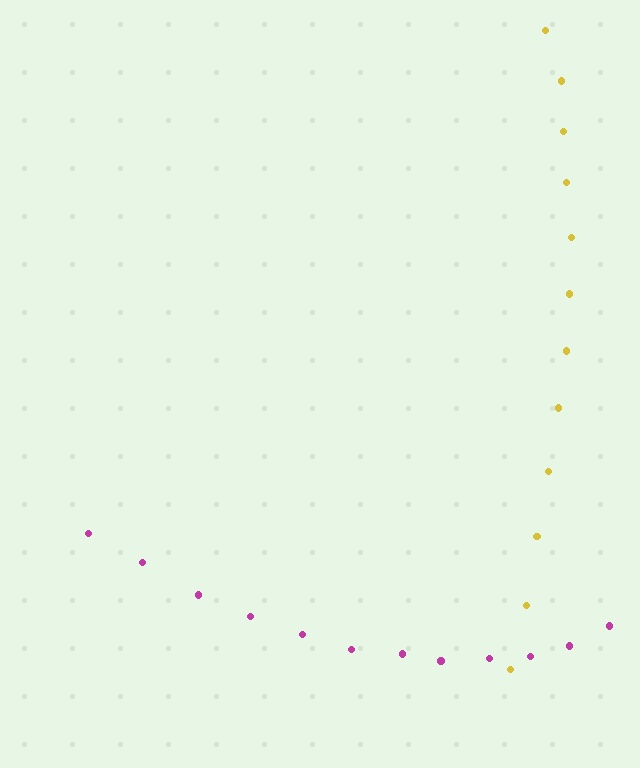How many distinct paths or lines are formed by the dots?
There are 2 distinct paths.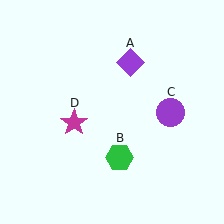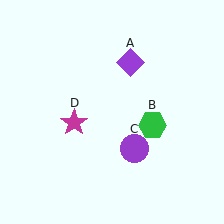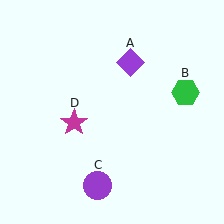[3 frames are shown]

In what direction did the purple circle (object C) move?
The purple circle (object C) moved down and to the left.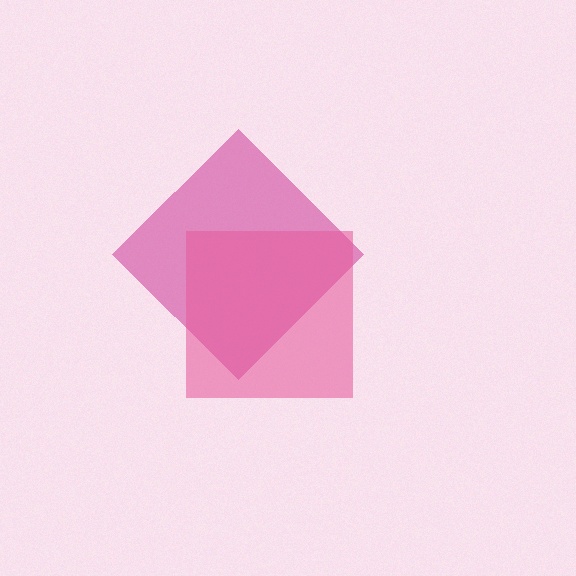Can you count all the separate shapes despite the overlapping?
Yes, there are 2 separate shapes.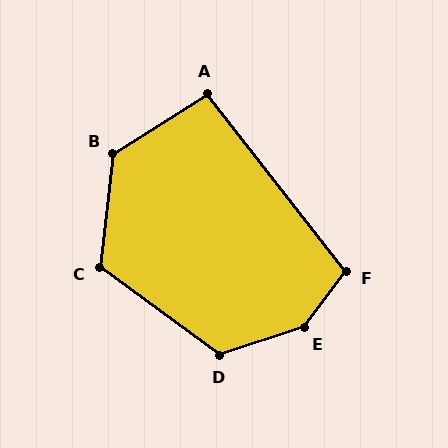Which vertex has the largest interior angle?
E, at approximately 144 degrees.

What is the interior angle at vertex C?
Approximately 120 degrees (obtuse).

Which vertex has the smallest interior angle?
A, at approximately 96 degrees.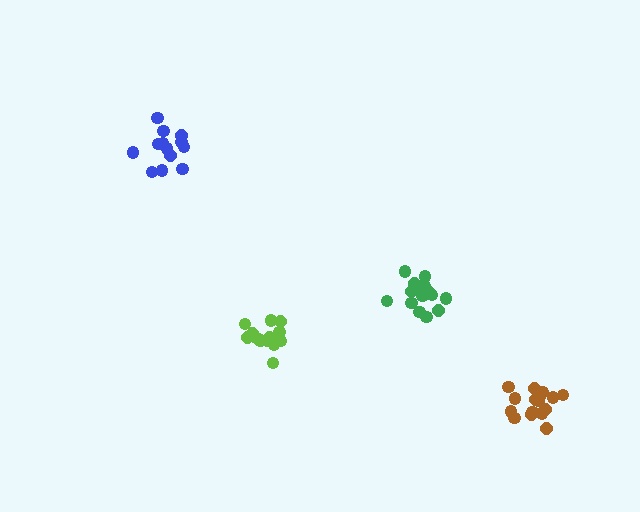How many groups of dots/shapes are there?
There are 4 groups.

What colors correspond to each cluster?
The clusters are colored: lime, brown, green, blue.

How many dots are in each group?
Group 1: 15 dots, Group 2: 16 dots, Group 3: 15 dots, Group 4: 13 dots (59 total).